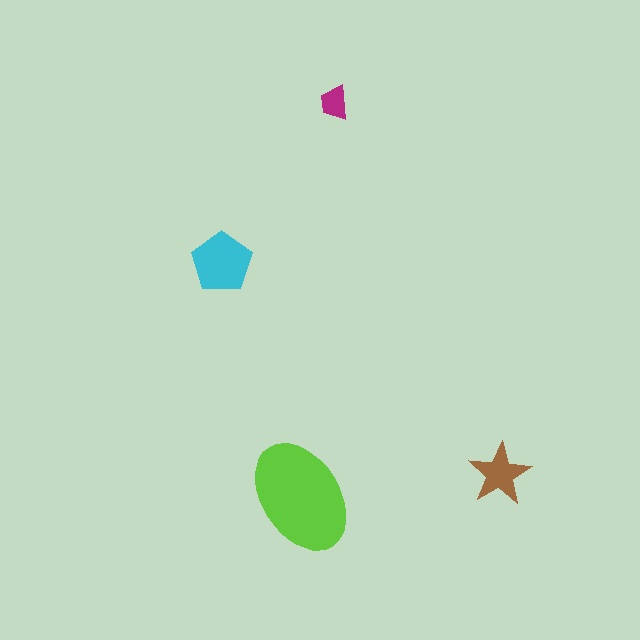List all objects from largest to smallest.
The lime ellipse, the cyan pentagon, the brown star, the magenta trapezoid.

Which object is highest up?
The magenta trapezoid is topmost.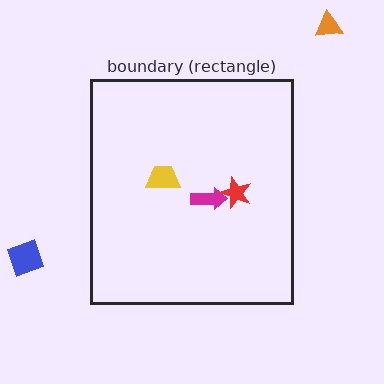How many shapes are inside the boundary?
3 inside, 2 outside.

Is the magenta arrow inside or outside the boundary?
Inside.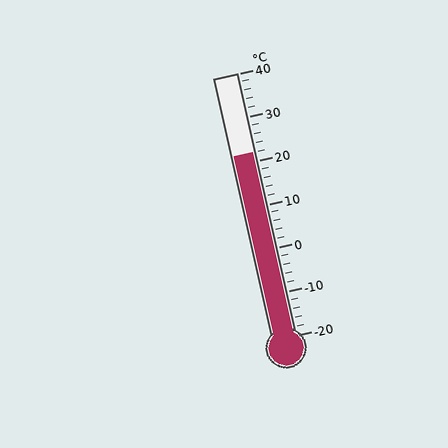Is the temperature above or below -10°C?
The temperature is above -10°C.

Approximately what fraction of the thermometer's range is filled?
The thermometer is filled to approximately 70% of its range.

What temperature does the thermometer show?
The thermometer shows approximately 22°C.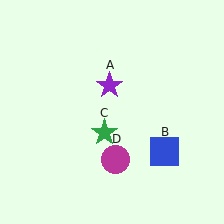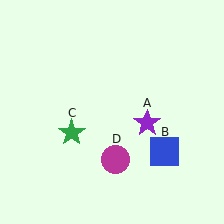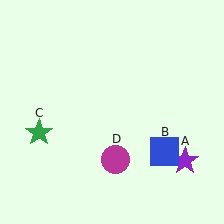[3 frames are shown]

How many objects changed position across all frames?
2 objects changed position: purple star (object A), green star (object C).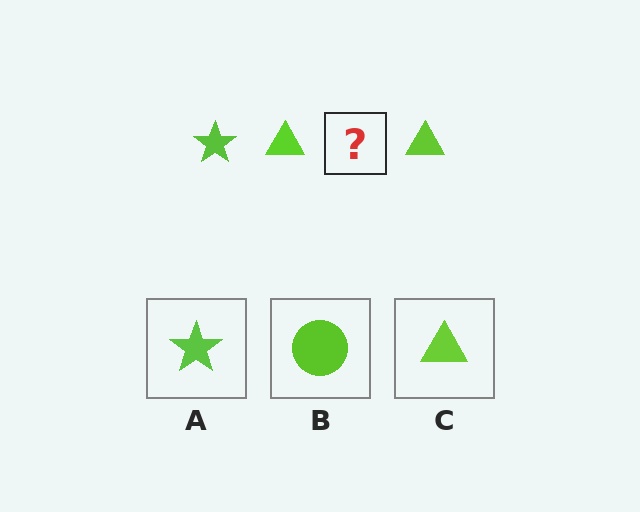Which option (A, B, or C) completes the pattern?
A.